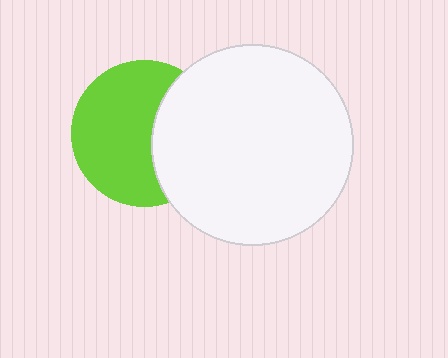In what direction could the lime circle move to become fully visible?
The lime circle could move left. That would shift it out from behind the white circle entirely.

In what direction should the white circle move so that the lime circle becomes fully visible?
The white circle should move right. That is the shortest direction to clear the overlap and leave the lime circle fully visible.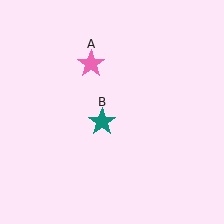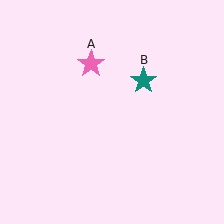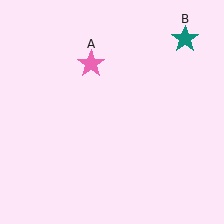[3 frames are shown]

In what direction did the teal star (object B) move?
The teal star (object B) moved up and to the right.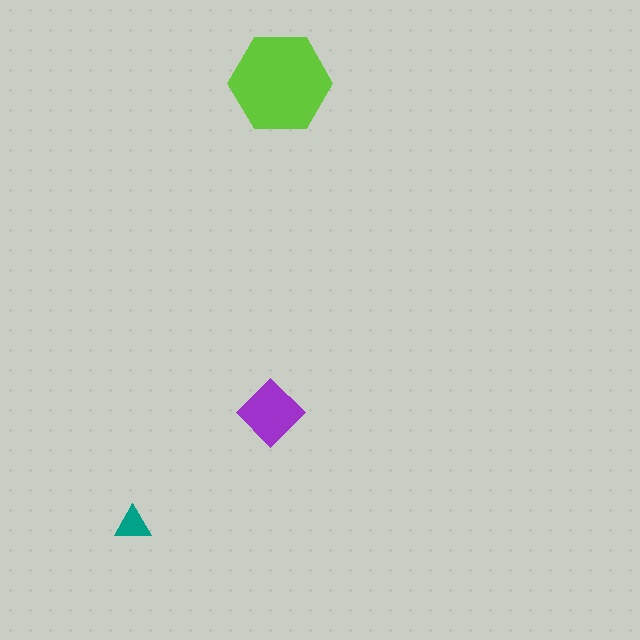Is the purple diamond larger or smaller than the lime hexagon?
Smaller.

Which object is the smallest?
The teal triangle.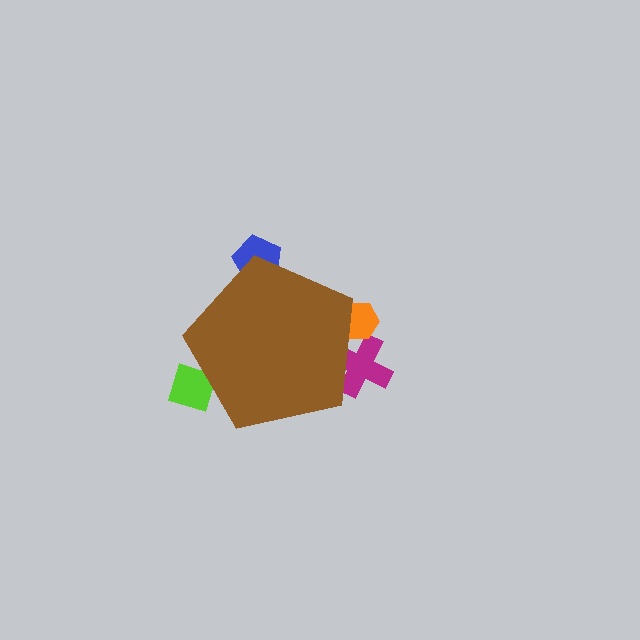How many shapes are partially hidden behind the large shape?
4 shapes are partially hidden.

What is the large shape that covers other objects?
A brown pentagon.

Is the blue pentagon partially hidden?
Yes, the blue pentagon is partially hidden behind the brown pentagon.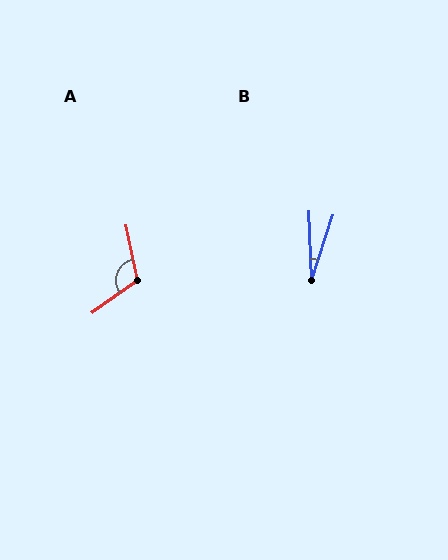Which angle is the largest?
A, at approximately 114 degrees.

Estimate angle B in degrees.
Approximately 21 degrees.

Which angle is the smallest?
B, at approximately 21 degrees.